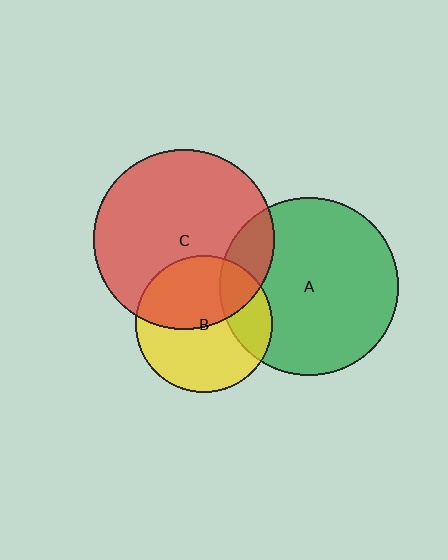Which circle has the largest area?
Circle C (red).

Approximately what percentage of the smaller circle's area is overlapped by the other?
Approximately 45%.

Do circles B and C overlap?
Yes.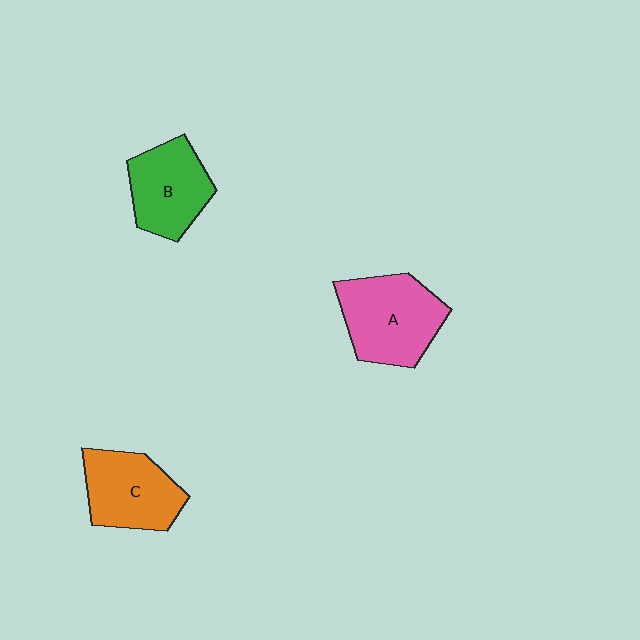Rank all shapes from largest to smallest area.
From largest to smallest: A (pink), C (orange), B (green).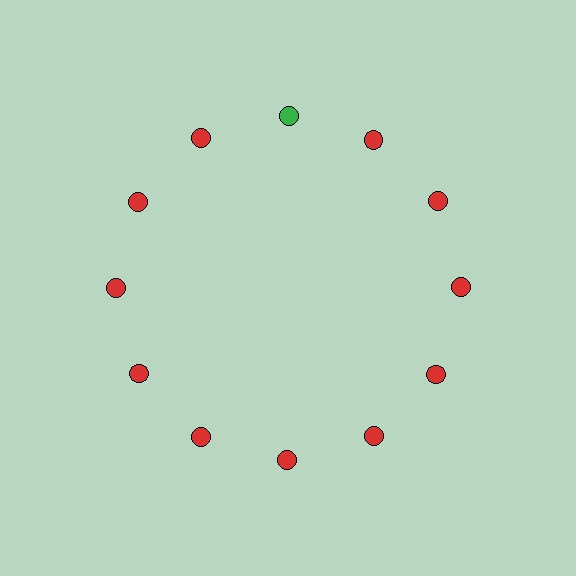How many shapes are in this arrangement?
There are 12 shapes arranged in a ring pattern.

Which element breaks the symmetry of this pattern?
The green circle at roughly the 12 o'clock position breaks the symmetry. All other shapes are red circles.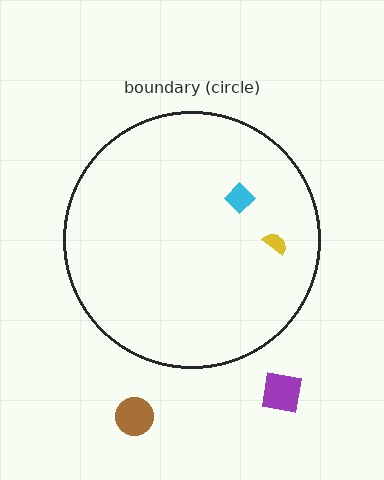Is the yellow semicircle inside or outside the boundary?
Inside.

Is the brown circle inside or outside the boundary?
Outside.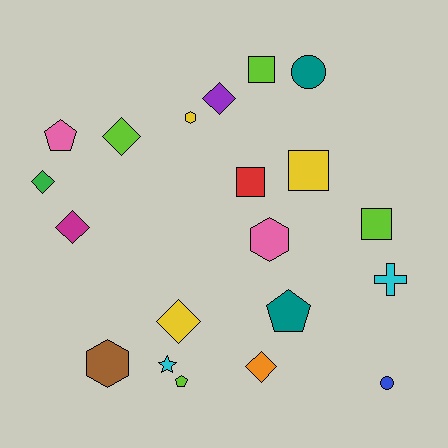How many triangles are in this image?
There are no triangles.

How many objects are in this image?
There are 20 objects.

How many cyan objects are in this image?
There are 2 cyan objects.